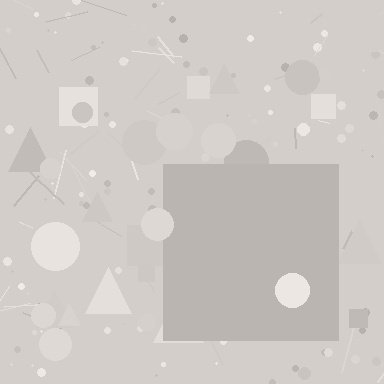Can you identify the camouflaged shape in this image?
The camouflaged shape is a square.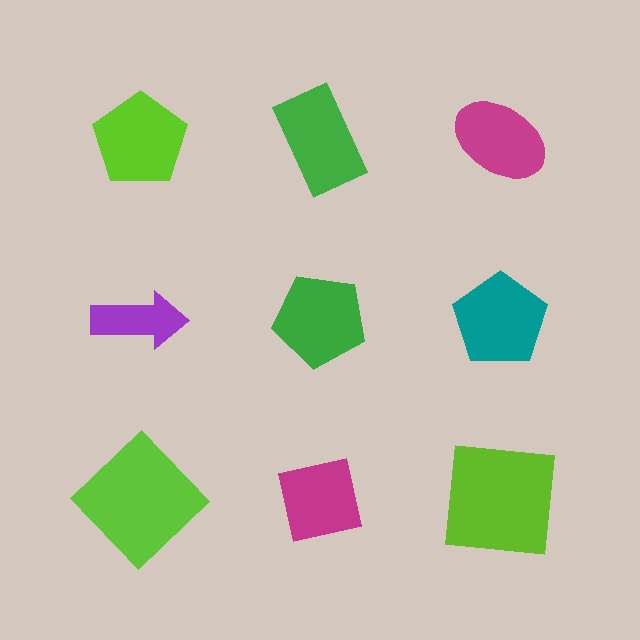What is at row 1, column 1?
A lime pentagon.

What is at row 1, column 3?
A magenta ellipse.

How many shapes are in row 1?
3 shapes.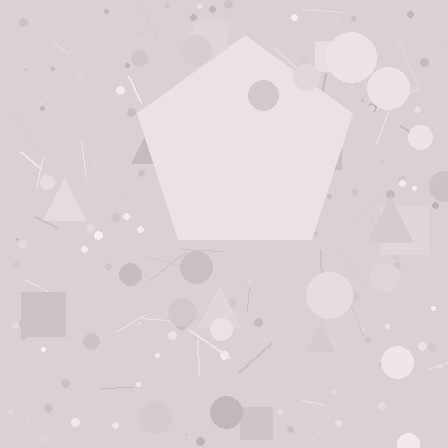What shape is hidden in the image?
A pentagon is hidden in the image.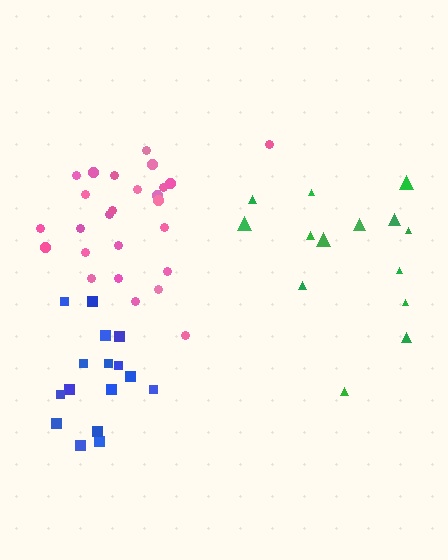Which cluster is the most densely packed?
Blue.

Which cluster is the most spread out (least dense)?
Green.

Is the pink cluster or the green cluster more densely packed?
Pink.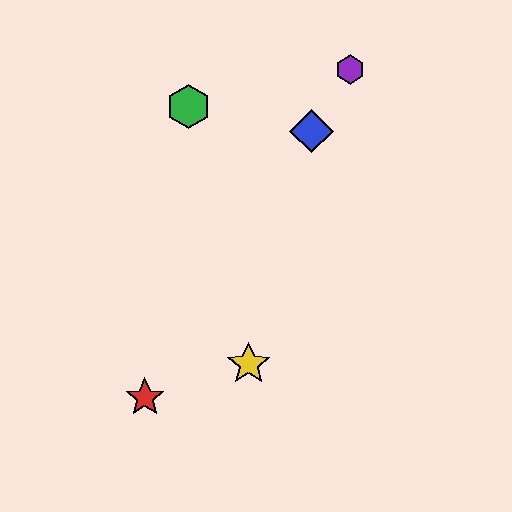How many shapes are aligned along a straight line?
3 shapes (the red star, the blue diamond, the purple hexagon) are aligned along a straight line.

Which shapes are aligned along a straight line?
The red star, the blue diamond, the purple hexagon are aligned along a straight line.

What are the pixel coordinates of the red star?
The red star is at (145, 398).